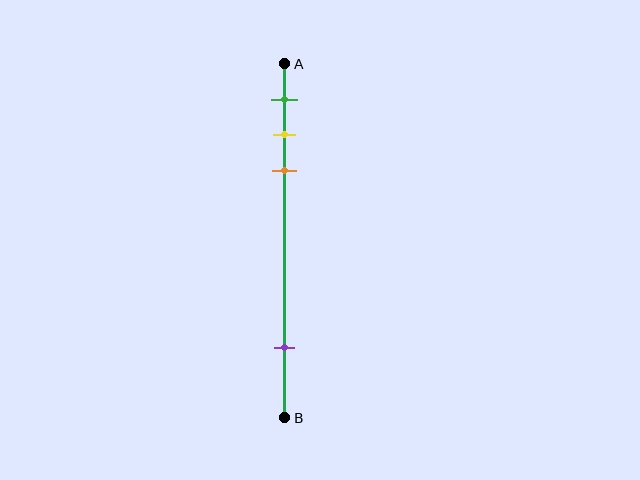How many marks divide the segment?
There are 4 marks dividing the segment.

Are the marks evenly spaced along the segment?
No, the marks are not evenly spaced.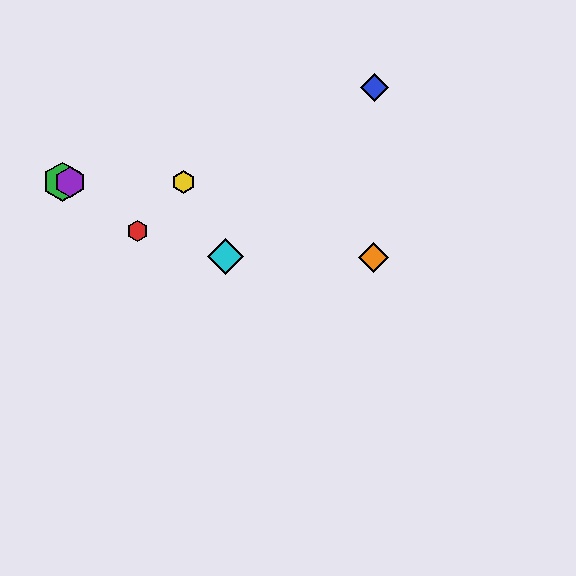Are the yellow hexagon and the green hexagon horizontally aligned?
Yes, both are at y≈182.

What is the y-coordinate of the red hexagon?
The red hexagon is at y≈231.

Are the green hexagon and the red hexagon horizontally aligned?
No, the green hexagon is at y≈182 and the red hexagon is at y≈231.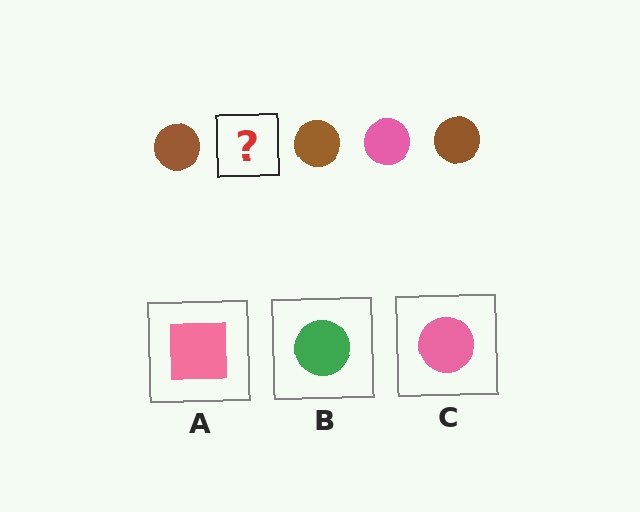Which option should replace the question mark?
Option C.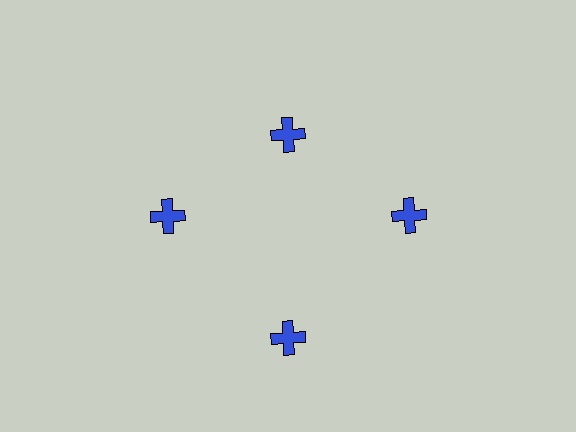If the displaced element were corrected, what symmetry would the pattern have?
It would have 4-fold rotational symmetry — the pattern would map onto itself every 90 degrees.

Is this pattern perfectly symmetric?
No. The 4 blue crosses are arranged in a ring, but one element near the 12 o'clock position is pulled inward toward the center, breaking the 4-fold rotational symmetry.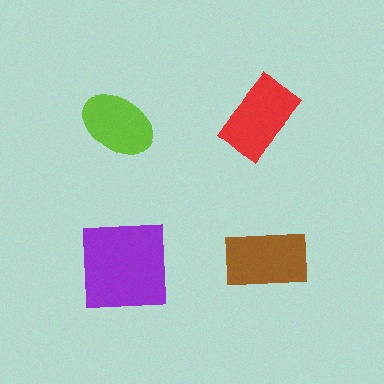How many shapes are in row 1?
2 shapes.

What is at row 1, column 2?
A red rectangle.